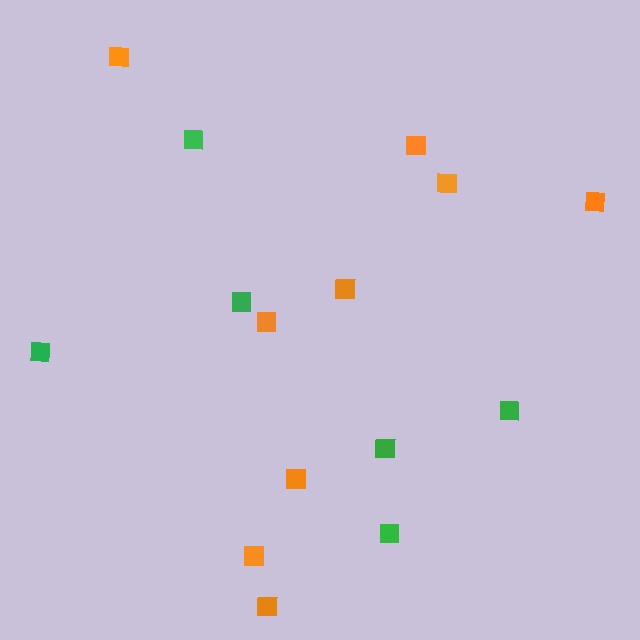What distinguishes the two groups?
There are 2 groups: one group of green squares (6) and one group of orange squares (9).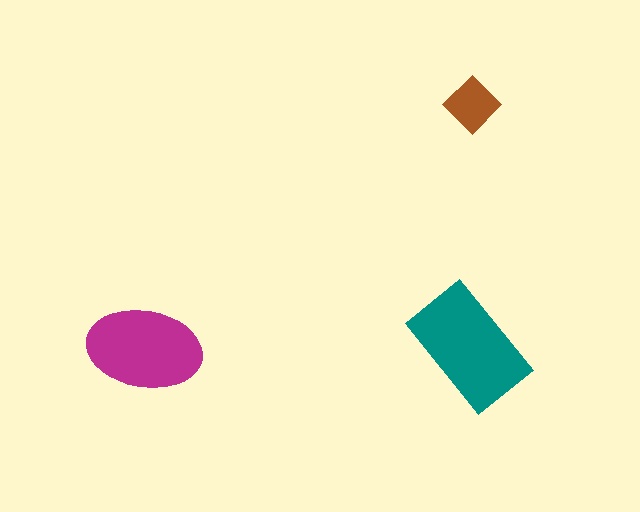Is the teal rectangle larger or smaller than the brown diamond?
Larger.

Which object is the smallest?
The brown diamond.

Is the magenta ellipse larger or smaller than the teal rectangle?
Smaller.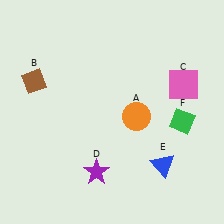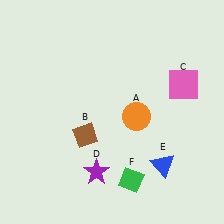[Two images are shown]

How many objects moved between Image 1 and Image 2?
2 objects moved between the two images.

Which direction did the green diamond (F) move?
The green diamond (F) moved down.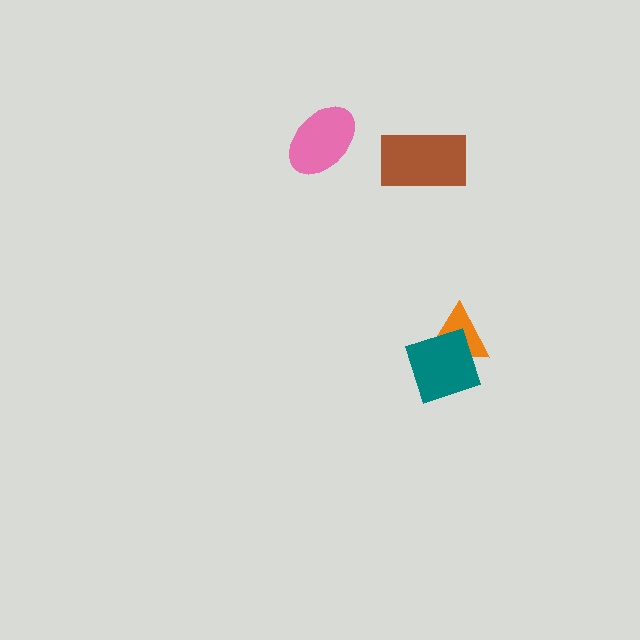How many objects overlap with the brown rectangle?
0 objects overlap with the brown rectangle.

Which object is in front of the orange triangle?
The teal square is in front of the orange triangle.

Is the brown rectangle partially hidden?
No, no other shape covers it.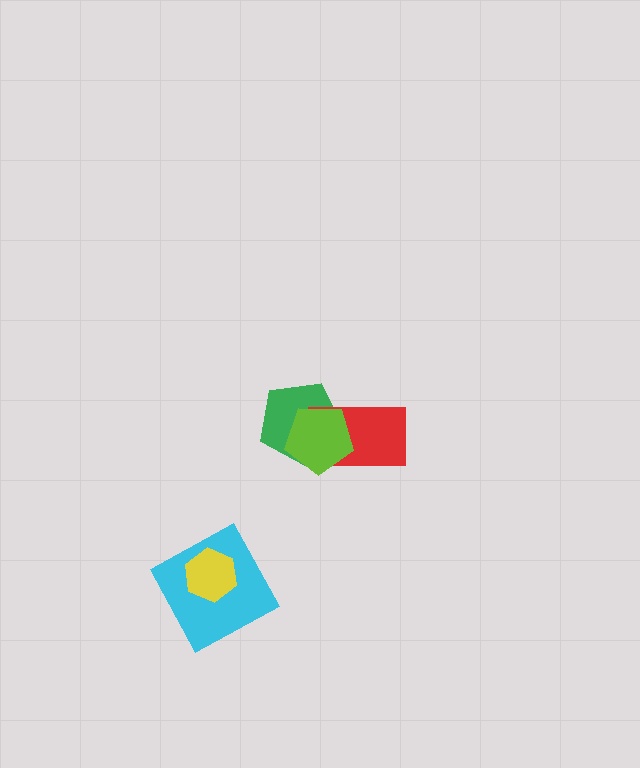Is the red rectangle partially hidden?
Yes, it is partially covered by another shape.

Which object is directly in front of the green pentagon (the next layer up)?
The red rectangle is directly in front of the green pentagon.